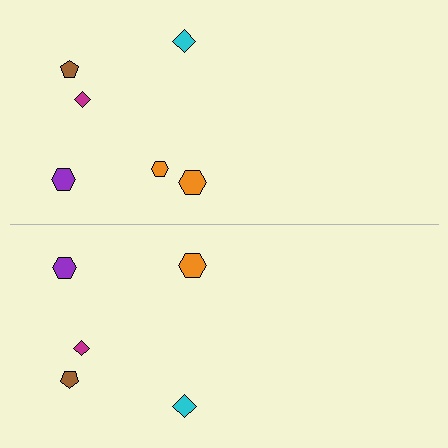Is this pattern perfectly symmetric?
No, the pattern is not perfectly symmetric. A orange hexagon is missing from the bottom side.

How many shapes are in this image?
There are 11 shapes in this image.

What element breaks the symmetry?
A orange hexagon is missing from the bottom side.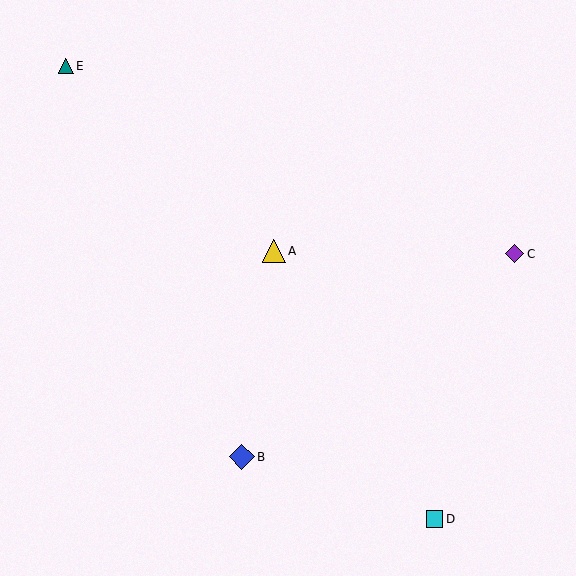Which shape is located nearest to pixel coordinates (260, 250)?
The yellow triangle (labeled A) at (274, 251) is nearest to that location.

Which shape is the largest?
The blue diamond (labeled B) is the largest.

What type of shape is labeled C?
Shape C is a purple diamond.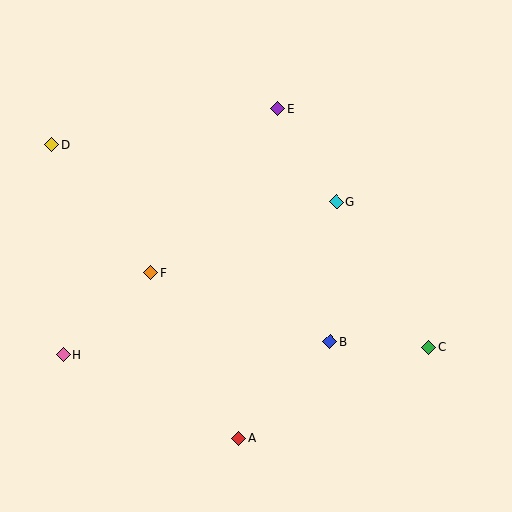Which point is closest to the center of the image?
Point G at (337, 202) is closest to the center.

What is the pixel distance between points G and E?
The distance between G and E is 110 pixels.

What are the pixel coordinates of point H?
Point H is at (64, 354).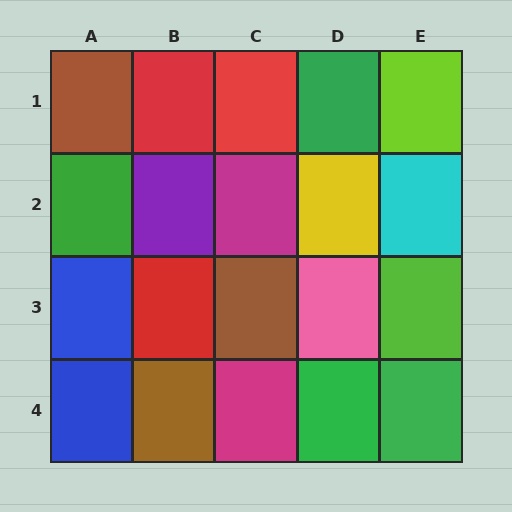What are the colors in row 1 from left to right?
Brown, red, red, green, lime.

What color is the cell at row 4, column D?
Green.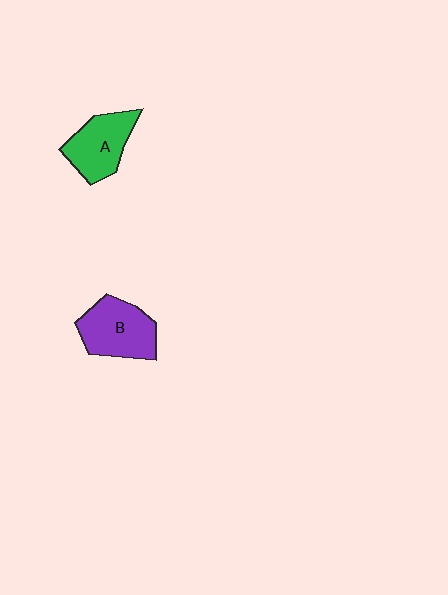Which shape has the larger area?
Shape B (purple).